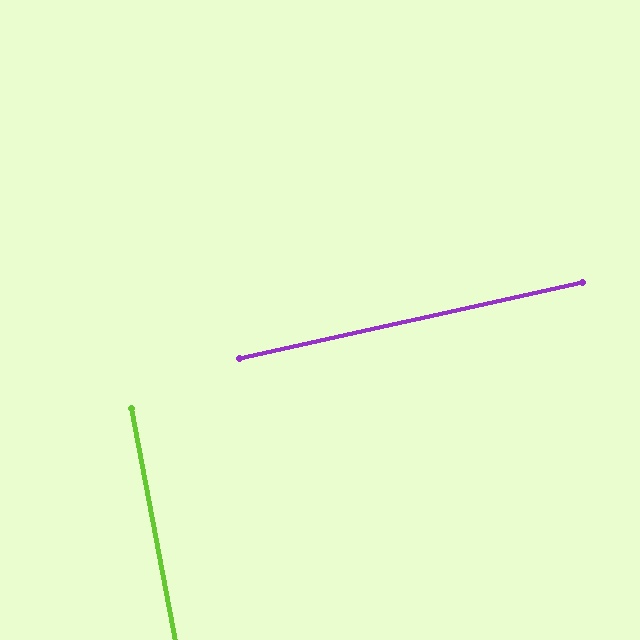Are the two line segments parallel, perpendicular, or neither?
Perpendicular — they meet at approximately 88°.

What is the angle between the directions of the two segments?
Approximately 88 degrees.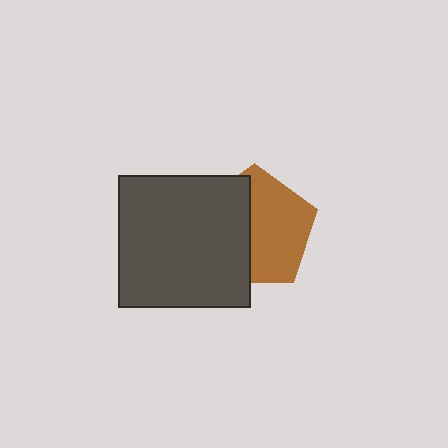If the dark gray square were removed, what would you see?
You would see the complete brown pentagon.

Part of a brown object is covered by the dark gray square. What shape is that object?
It is a pentagon.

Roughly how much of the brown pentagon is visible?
About half of it is visible (roughly 54%).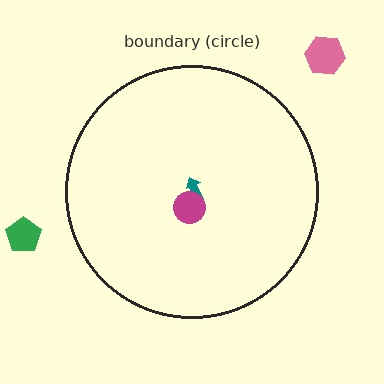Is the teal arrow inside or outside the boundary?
Inside.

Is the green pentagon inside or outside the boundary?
Outside.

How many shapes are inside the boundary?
2 inside, 2 outside.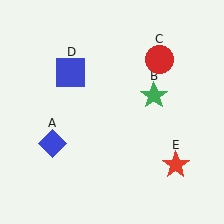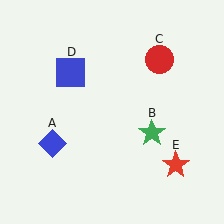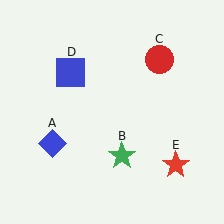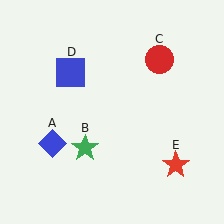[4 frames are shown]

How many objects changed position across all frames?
1 object changed position: green star (object B).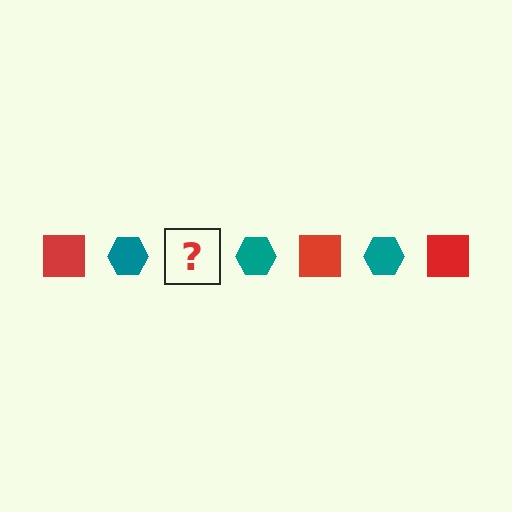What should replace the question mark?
The question mark should be replaced with a red square.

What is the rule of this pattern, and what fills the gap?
The rule is that the pattern alternates between red square and teal hexagon. The gap should be filled with a red square.